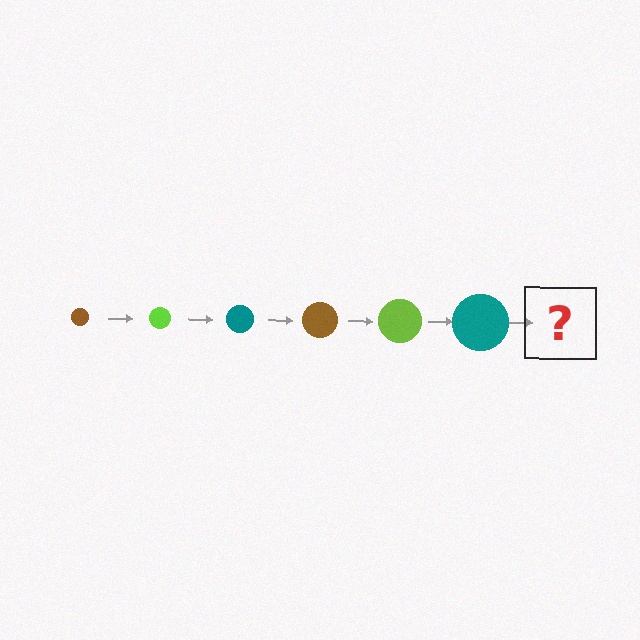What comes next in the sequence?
The next element should be a brown circle, larger than the previous one.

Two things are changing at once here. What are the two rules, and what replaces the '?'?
The two rules are that the circle grows larger each step and the color cycles through brown, lime, and teal. The '?' should be a brown circle, larger than the previous one.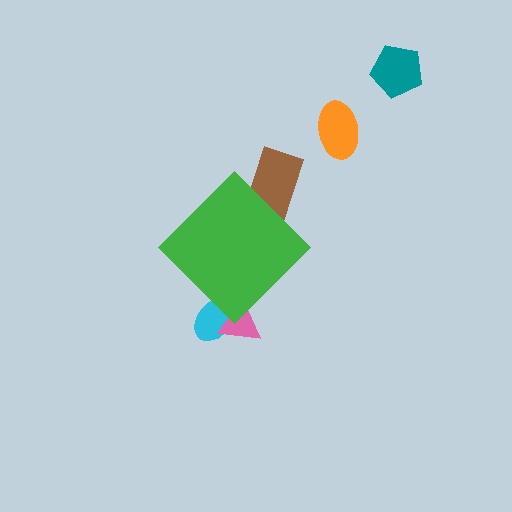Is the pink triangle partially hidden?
Yes, the pink triangle is partially hidden behind the green diamond.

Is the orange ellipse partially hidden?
No, the orange ellipse is fully visible.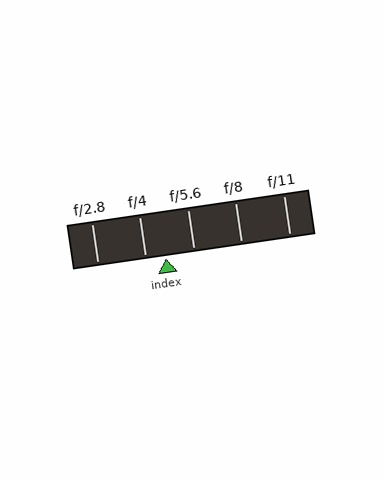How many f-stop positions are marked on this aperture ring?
There are 5 f-stop positions marked.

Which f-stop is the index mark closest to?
The index mark is closest to f/4.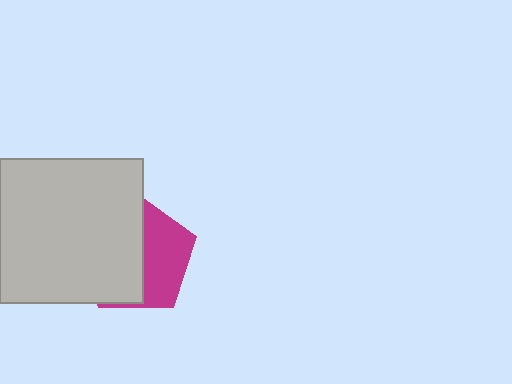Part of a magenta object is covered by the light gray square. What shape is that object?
It is a pentagon.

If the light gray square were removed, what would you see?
You would see the complete magenta pentagon.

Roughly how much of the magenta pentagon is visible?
A small part of it is visible (roughly 43%).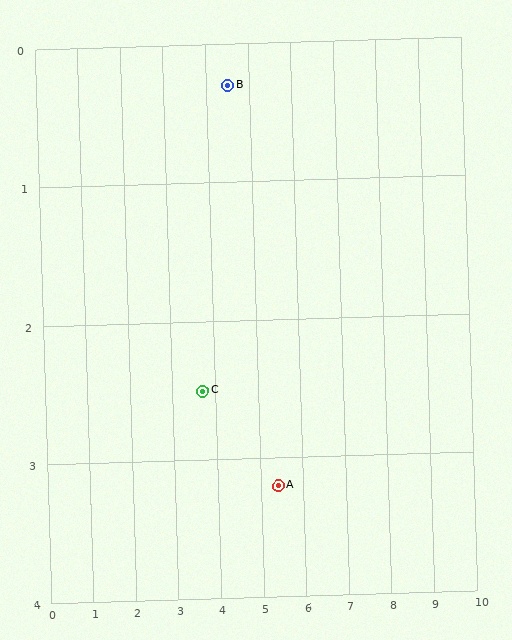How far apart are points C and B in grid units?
Points C and B are about 2.3 grid units apart.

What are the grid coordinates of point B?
Point B is at approximately (4.5, 0.3).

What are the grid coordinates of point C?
Point C is at approximately (3.7, 2.5).